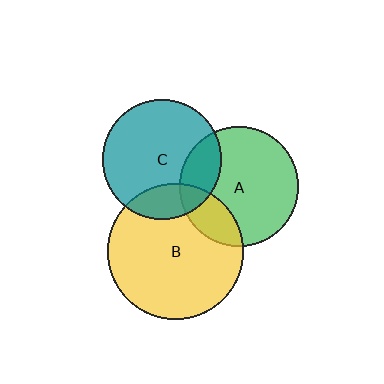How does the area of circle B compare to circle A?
Approximately 1.3 times.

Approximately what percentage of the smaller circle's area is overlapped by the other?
Approximately 20%.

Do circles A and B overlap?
Yes.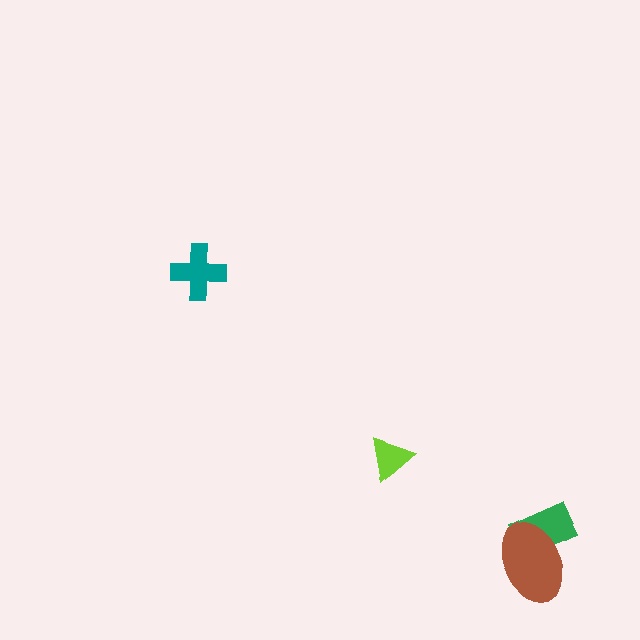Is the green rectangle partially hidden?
Yes, it is partially covered by another shape.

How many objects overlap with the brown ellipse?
1 object overlaps with the brown ellipse.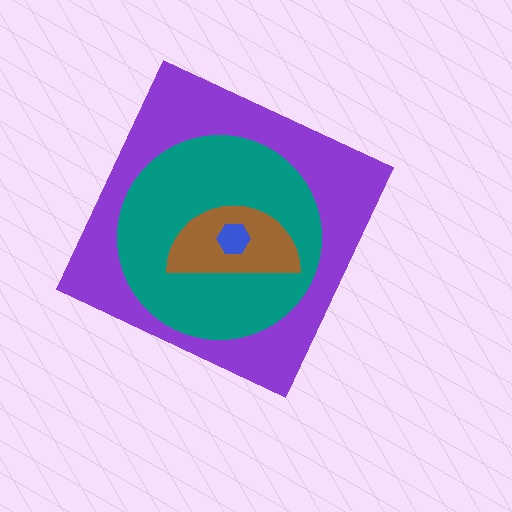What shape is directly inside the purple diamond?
The teal circle.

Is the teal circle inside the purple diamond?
Yes.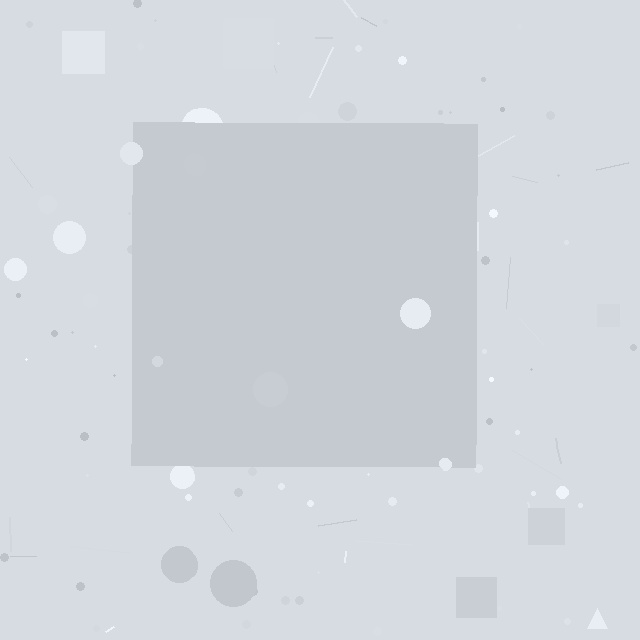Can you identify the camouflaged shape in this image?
The camouflaged shape is a square.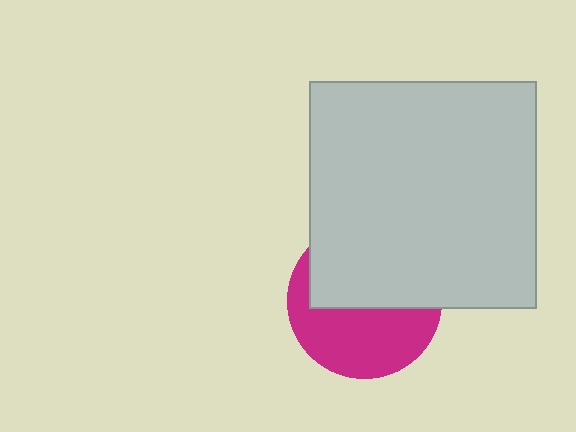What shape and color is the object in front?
The object in front is a light gray square.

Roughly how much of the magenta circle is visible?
About half of it is visible (roughly 49%).